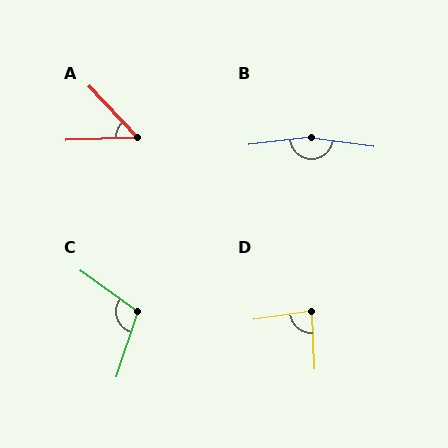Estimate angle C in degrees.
Approximately 108 degrees.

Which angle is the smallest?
A, at approximately 49 degrees.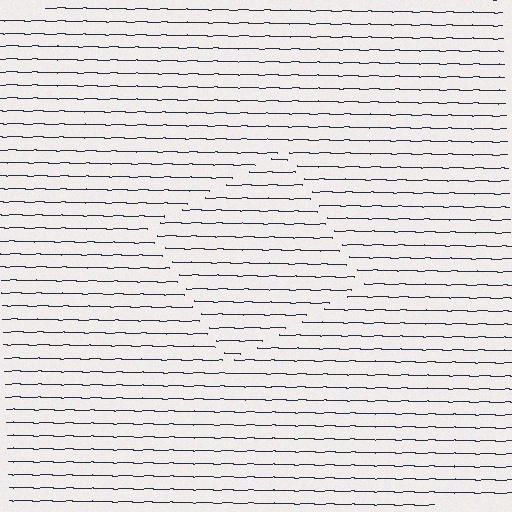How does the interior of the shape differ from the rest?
The interior of the shape contains the same grating, shifted by half a period — the contour is defined by the phase discontinuity where line-ends from the inner and outer gratings abut.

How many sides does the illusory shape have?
4 sides — the line-ends trace a square.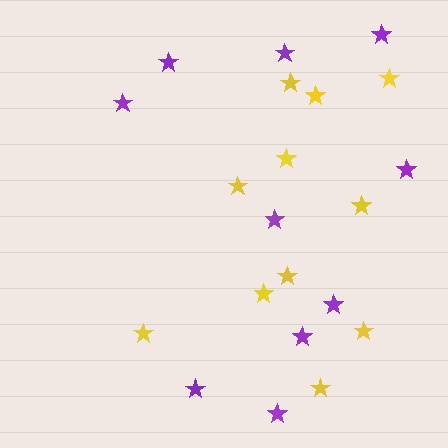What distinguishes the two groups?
There are 2 groups: one group of yellow stars (11) and one group of purple stars (10).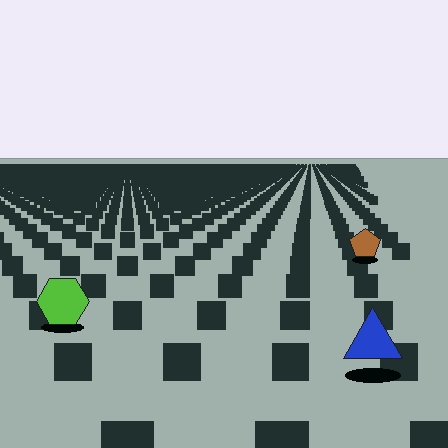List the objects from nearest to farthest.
From nearest to farthest: the blue triangle, the lime hexagon, the brown pentagon.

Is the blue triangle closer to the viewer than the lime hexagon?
Yes. The blue triangle is closer — you can tell from the texture gradient: the ground texture is coarser near it.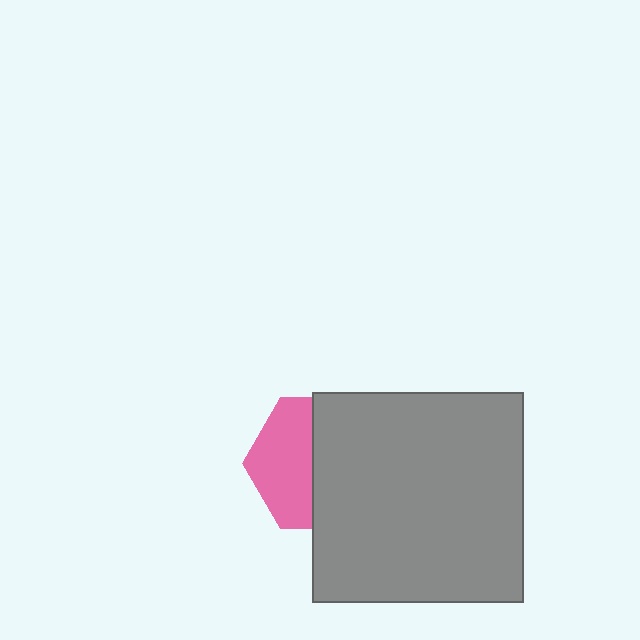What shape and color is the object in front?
The object in front is a gray square.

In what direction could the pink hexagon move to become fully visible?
The pink hexagon could move left. That would shift it out from behind the gray square entirely.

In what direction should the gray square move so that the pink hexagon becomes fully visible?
The gray square should move right. That is the shortest direction to clear the overlap and leave the pink hexagon fully visible.